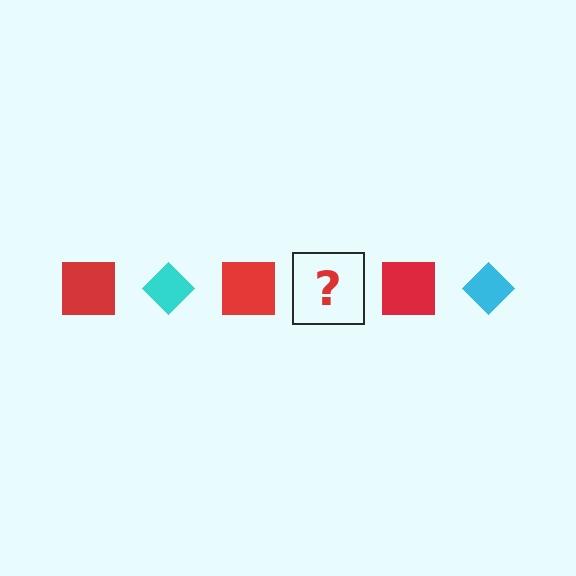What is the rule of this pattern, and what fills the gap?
The rule is that the pattern alternates between red square and cyan diamond. The gap should be filled with a cyan diamond.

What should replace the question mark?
The question mark should be replaced with a cyan diamond.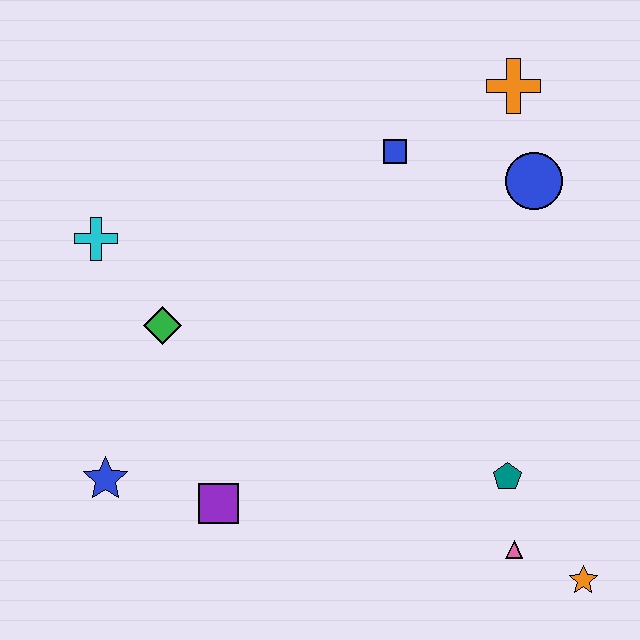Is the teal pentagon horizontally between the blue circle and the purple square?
Yes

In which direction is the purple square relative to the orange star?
The purple square is to the left of the orange star.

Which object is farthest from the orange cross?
The blue star is farthest from the orange cross.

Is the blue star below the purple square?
No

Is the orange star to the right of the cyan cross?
Yes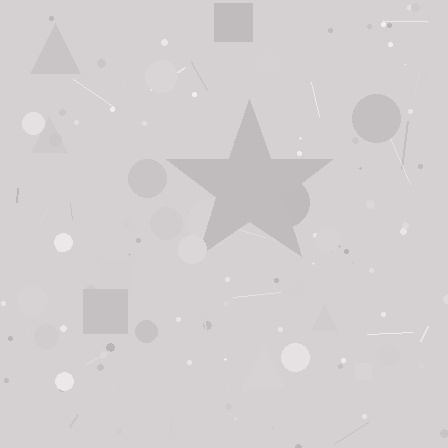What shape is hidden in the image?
A star is hidden in the image.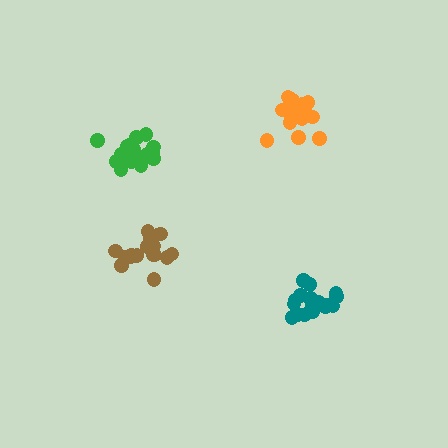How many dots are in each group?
Group 1: 18 dots, Group 2: 21 dots, Group 3: 17 dots, Group 4: 17 dots (73 total).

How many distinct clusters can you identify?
There are 4 distinct clusters.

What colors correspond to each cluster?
The clusters are colored: orange, teal, brown, green.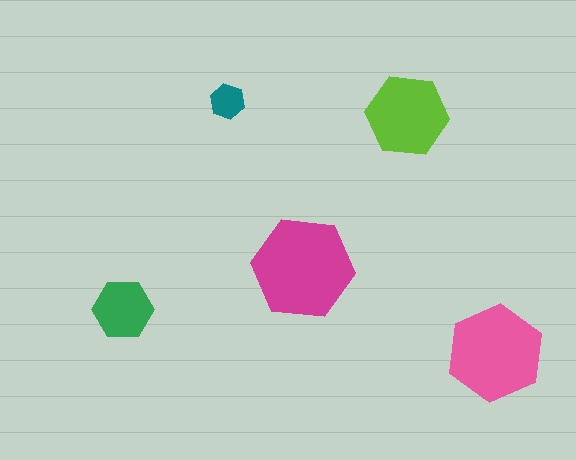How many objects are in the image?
There are 5 objects in the image.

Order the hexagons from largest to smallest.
the magenta one, the pink one, the lime one, the green one, the teal one.